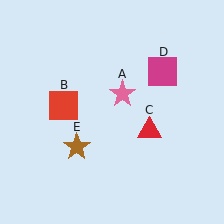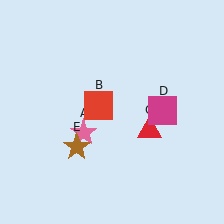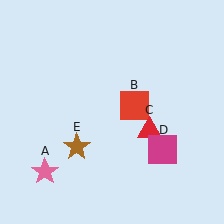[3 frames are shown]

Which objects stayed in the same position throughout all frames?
Red triangle (object C) and brown star (object E) remained stationary.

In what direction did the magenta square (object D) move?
The magenta square (object D) moved down.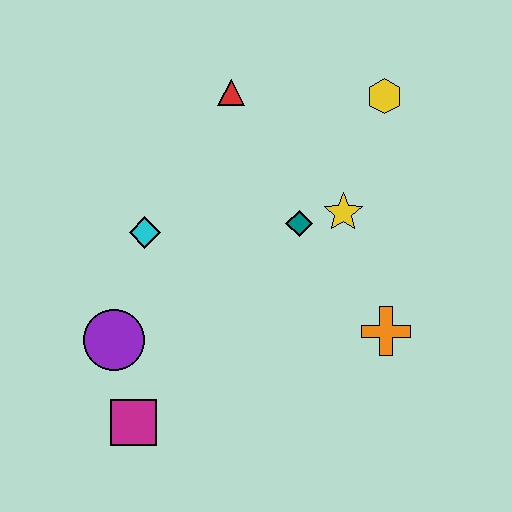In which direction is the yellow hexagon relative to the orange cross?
The yellow hexagon is above the orange cross.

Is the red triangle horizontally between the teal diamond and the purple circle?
Yes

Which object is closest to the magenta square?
The purple circle is closest to the magenta square.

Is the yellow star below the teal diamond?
No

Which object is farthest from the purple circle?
The yellow hexagon is farthest from the purple circle.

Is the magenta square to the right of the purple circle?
Yes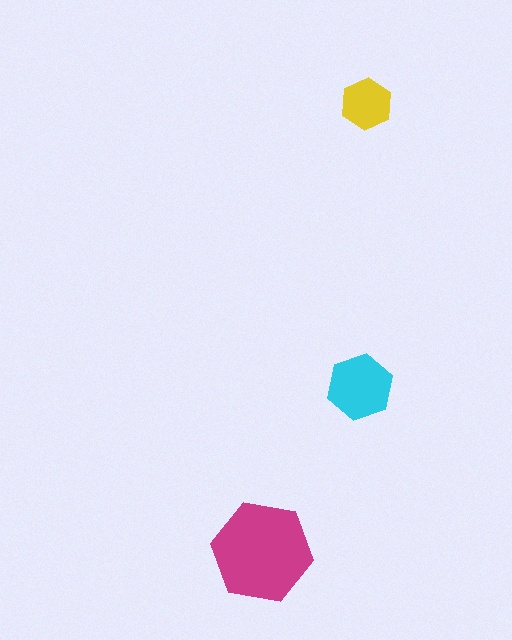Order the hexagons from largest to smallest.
the magenta one, the cyan one, the yellow one.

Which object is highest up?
The yellow hexagon is topmost.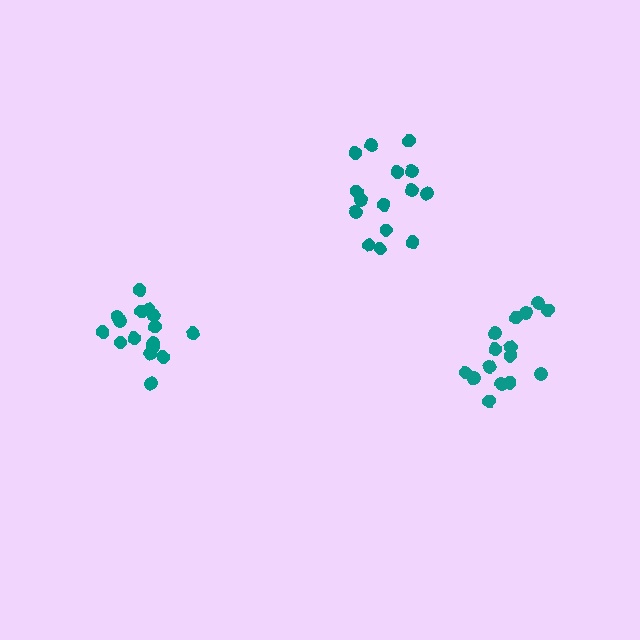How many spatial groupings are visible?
There are 3 spatial groupings.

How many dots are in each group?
Group 1: 16 dots, Group 2: 15 dots, Group 3: 15 dots (46 total).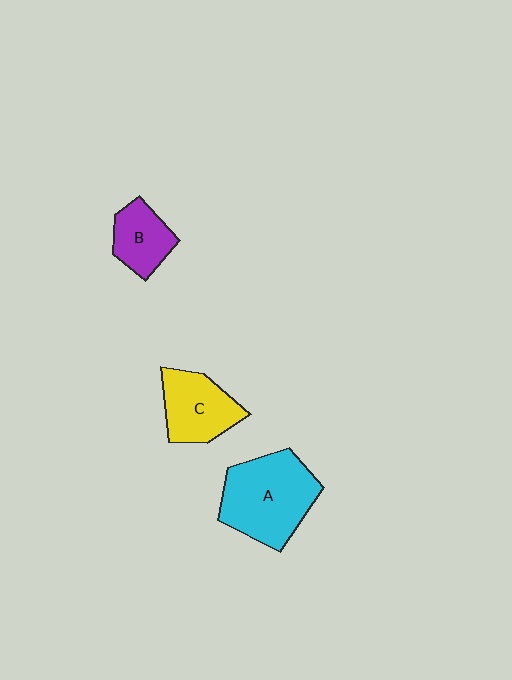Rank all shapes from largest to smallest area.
From largest to smallest: A (cyan), C (yellow), B (purple).